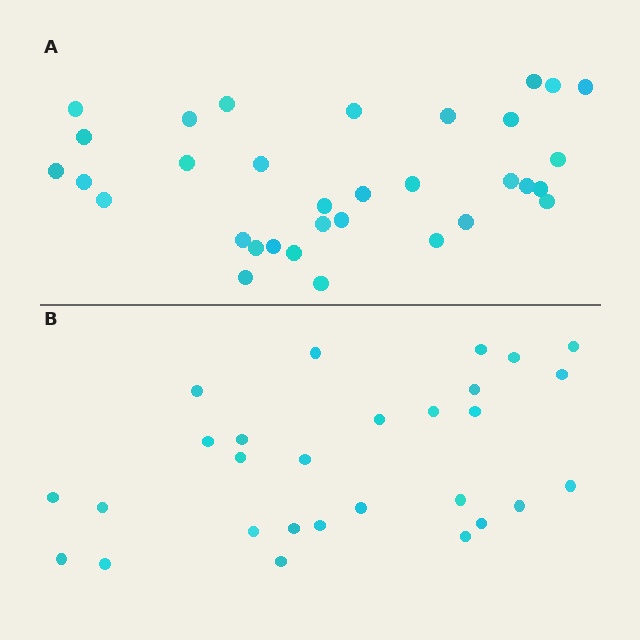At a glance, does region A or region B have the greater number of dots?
Region A (the top region) has more dots.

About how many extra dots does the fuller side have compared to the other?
Region A has about 5 more dots than region B.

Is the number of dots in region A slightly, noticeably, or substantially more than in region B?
Region A has only slightly more — the two regions are fairly close. The ratio is roughly 1.2 to 1.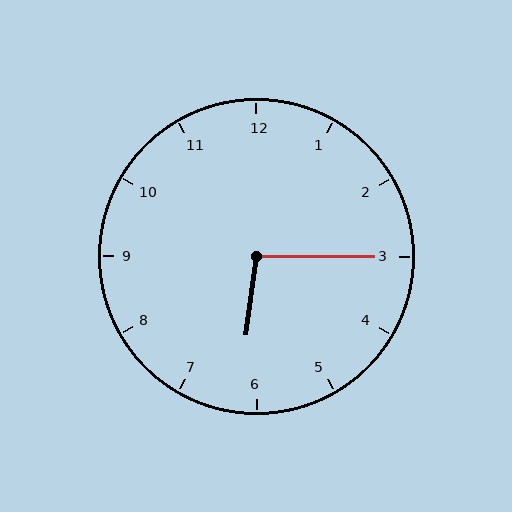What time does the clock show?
6:15.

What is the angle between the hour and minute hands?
Approximately 98 degrees.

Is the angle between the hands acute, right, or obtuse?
It is obtuse.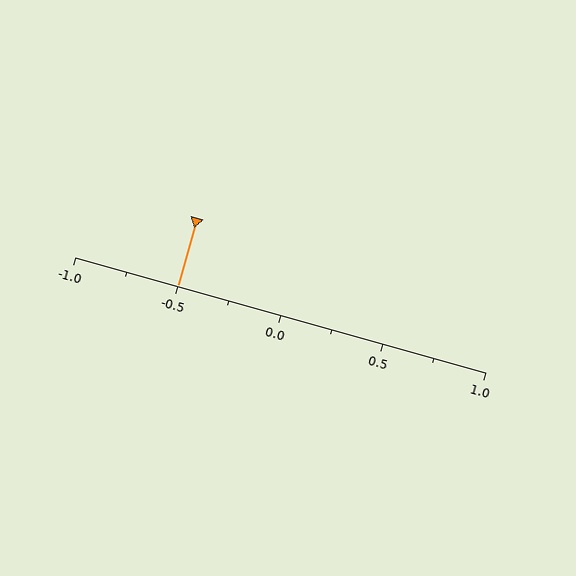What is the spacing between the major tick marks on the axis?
The major ticks are spaced 0.5 apart.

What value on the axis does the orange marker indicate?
The marker indicates approximately -0.5.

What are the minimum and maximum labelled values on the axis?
The axis runs from -1.0 to 1.0.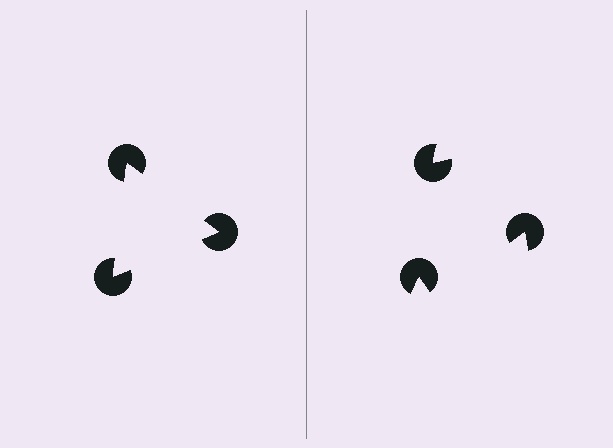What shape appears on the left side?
An illusory triangle.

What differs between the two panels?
The pac-man discs are positioned identically on both sides; only the wedge orientations differ. On the left they align to a triangle; on the right they are misaligned.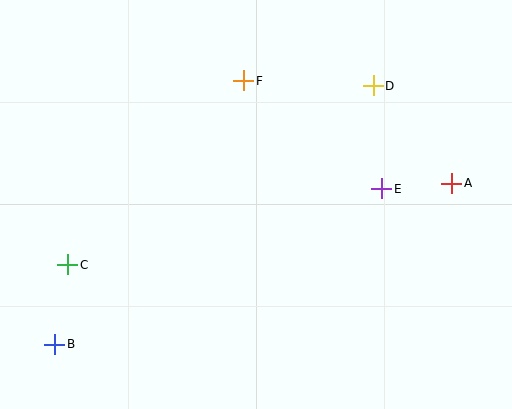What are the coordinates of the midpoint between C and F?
The midpoint between C and F is at (156, 173).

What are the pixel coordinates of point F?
Point F is at (244, 81).